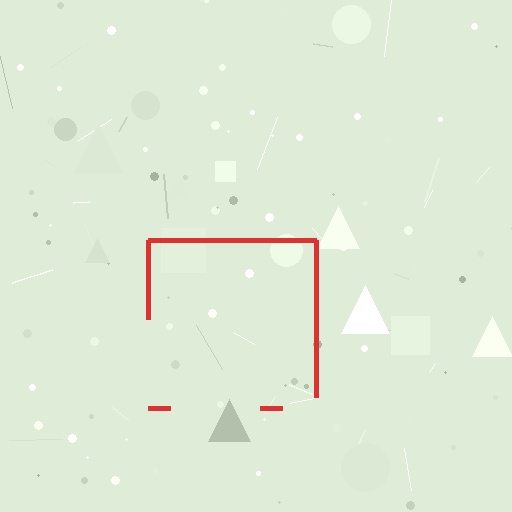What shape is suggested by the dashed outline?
The dashed outline suggests a square.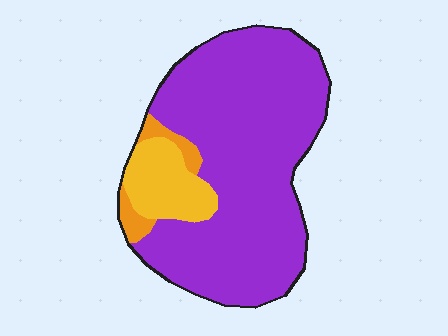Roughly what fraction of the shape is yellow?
Yellow takes up less than a sixth of the shape.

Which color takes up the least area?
Orange, at roughly 5%.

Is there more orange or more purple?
Purple.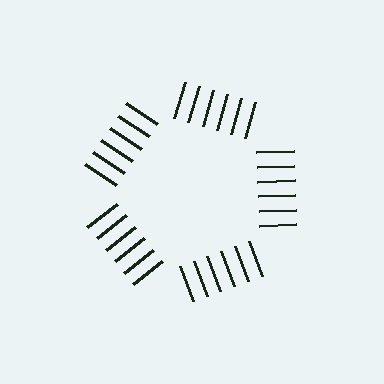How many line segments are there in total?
30 — 6 along each of the 5 edges.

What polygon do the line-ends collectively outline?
An illusory pentagon — the line segments terminate on its edges but no continuous stroke is drawn.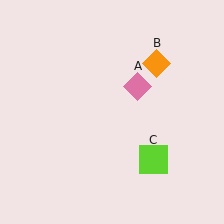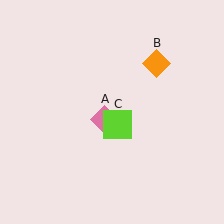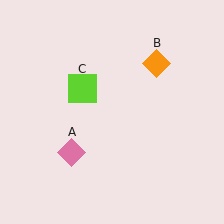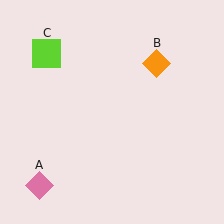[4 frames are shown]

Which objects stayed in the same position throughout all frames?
Orange diamond (object B) remained stationary.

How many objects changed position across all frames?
2 objects changed position: pink diamond (object A), lime square (object C).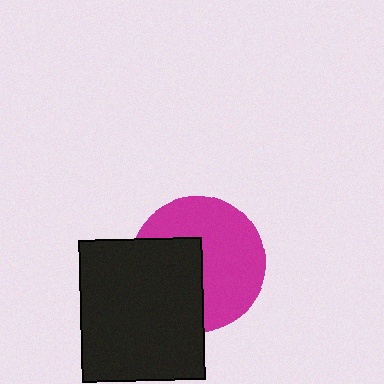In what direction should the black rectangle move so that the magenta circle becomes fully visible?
The black rectangle should move left. That is the shortest direction to clear the overlap and leave the magenta circle fully visible.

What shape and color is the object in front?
The object in front is a black rectangle.